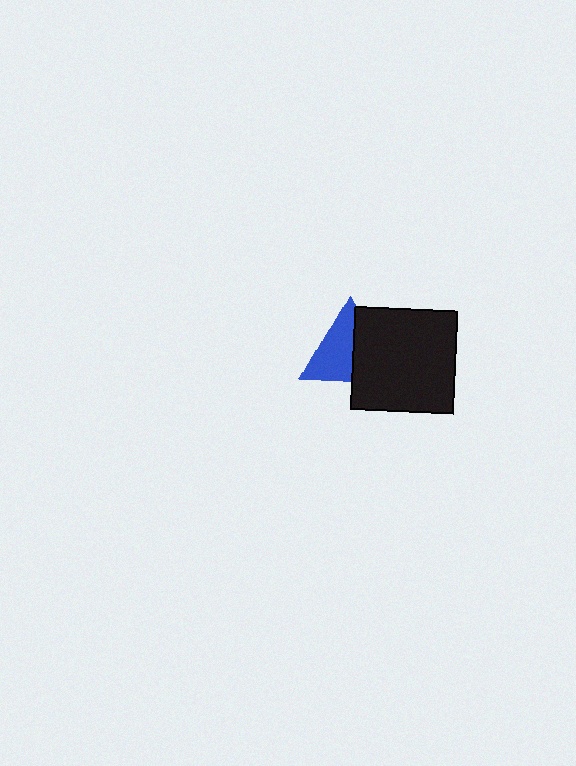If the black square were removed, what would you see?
You would see the complete blue triangle.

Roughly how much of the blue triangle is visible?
About half of it is visible (roughly 59%).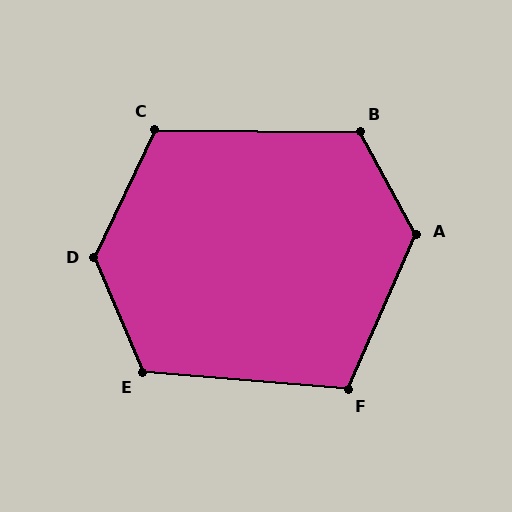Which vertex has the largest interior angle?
D, at approximately 131 degrees.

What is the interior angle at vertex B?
Approximately 119 degrees (obtuse).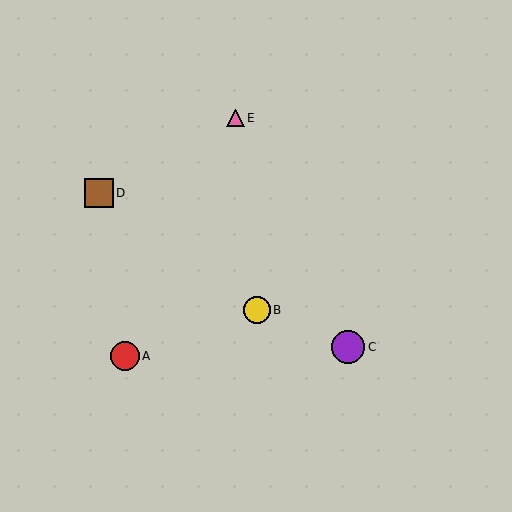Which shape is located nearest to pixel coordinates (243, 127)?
The pink triangle (labeled E) at (236, 118) is nearest to that location.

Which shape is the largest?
The purple circle (labeled C) is the largest.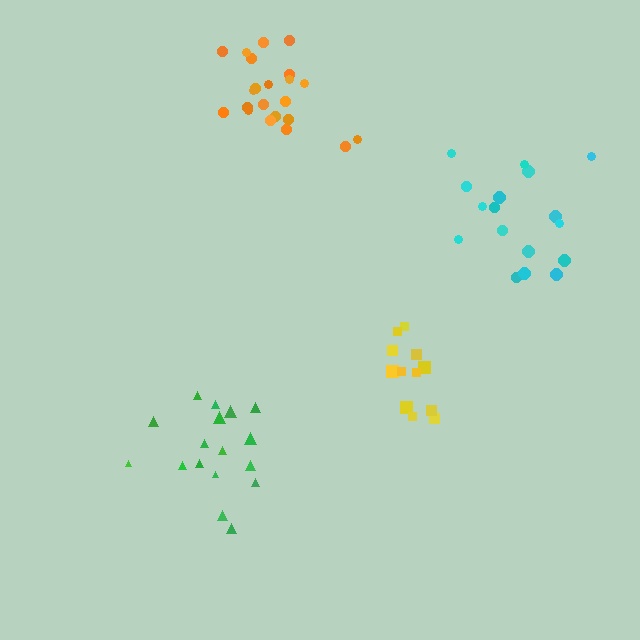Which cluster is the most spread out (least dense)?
Cyan.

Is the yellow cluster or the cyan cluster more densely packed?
Yellow.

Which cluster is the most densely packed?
Green.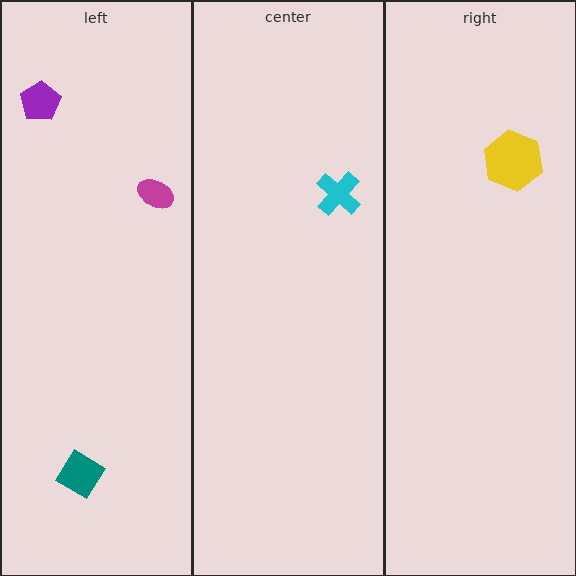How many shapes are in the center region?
1.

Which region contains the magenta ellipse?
The left region.